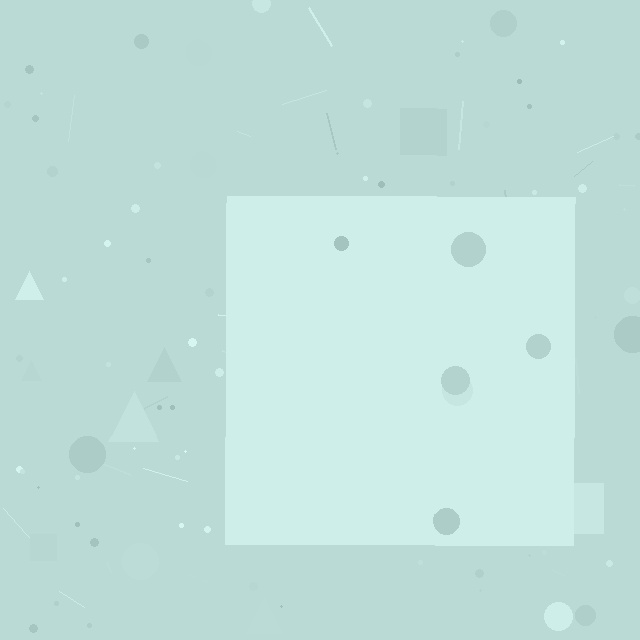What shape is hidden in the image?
A square is hidden in the image.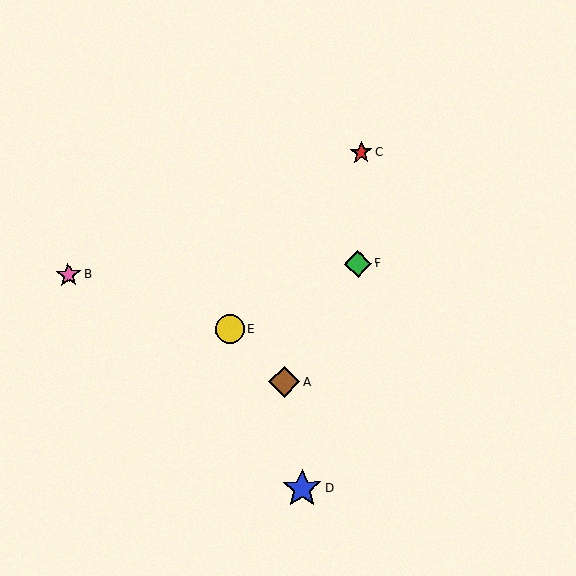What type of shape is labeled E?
Shape E is a yellow circle.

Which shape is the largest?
The blue star (labeled D) is the largest.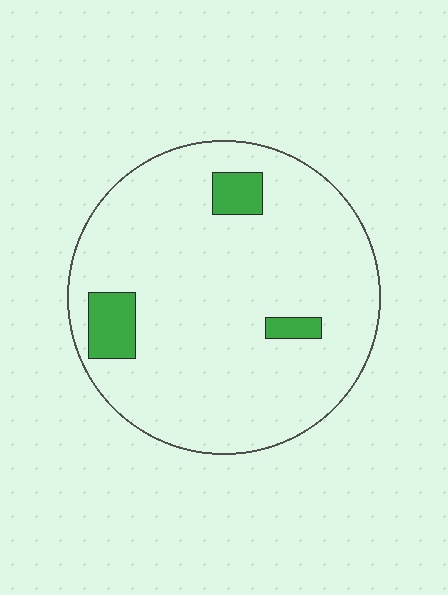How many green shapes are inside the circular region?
3.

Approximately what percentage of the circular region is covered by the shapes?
Approximately 10%.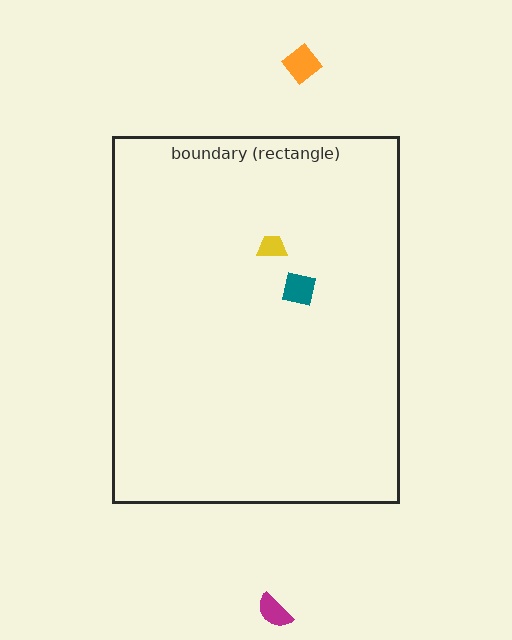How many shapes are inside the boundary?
2 inside, 2 outside.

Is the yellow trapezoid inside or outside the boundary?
Inside.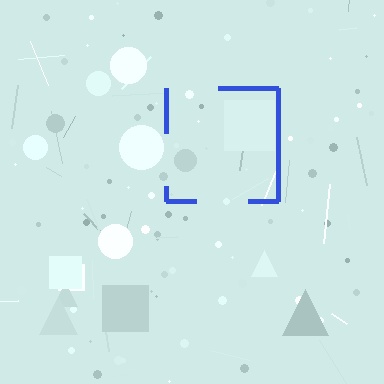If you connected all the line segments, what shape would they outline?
They would outline a square.